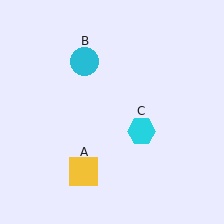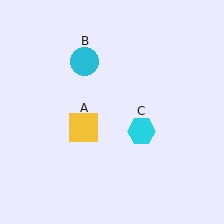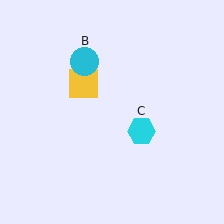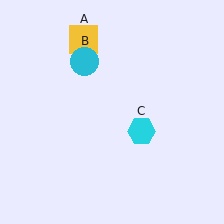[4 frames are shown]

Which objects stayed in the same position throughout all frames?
Cyan circle (object B) and cyan hexagon (object C) remained stationary.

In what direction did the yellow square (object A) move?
The yellow square (object A) moved up.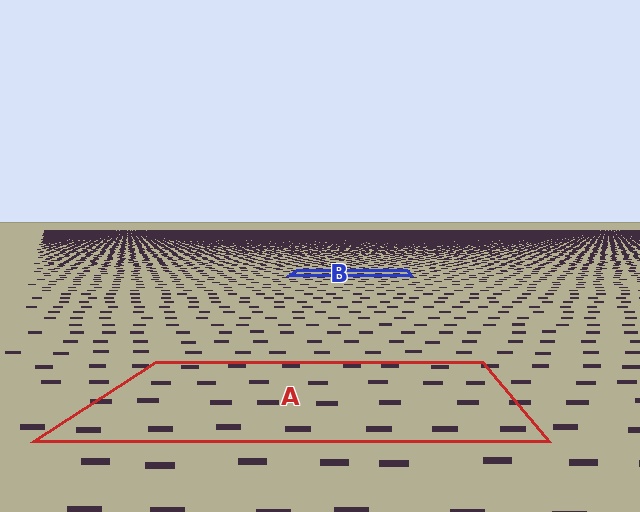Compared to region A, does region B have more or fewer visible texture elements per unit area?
Region B has more texture elements per unit area — they are packed more densely because it is farther away.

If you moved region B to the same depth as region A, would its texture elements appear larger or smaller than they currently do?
They would appear larger. At a closer depth, the same texture elements are projected at a bigger on-screen size.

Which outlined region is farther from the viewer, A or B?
Region B is farther from the viewer — the texture elements inside it appear smaller and more densely packed.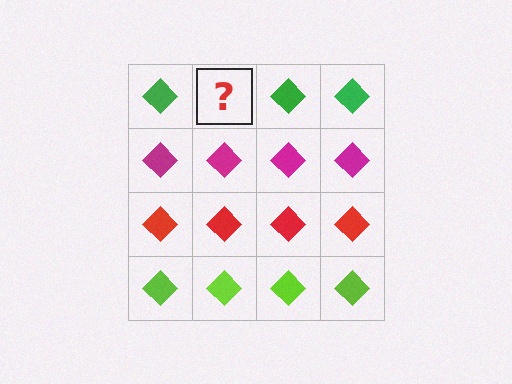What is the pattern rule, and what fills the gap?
The rule is that each row has a consistent color. The gap should be filled with a green diamond.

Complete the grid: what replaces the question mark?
The question mark should be replaced with a green diamond.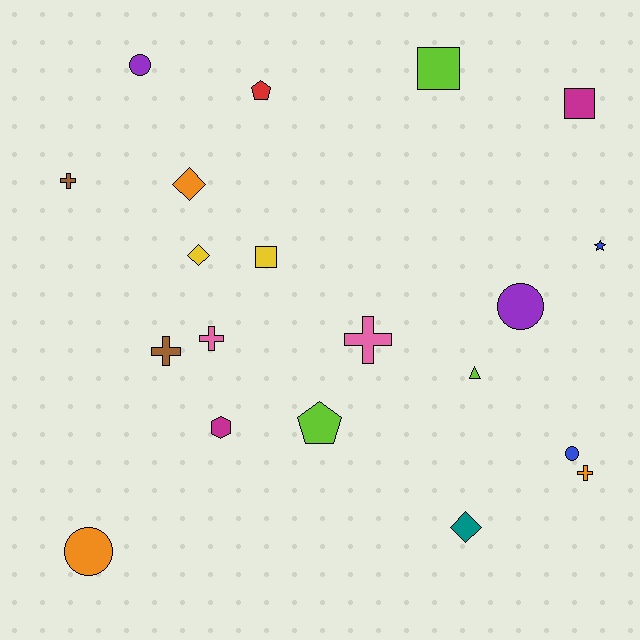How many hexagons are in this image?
There is 1 hexagon.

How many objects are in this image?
There are 20 objects.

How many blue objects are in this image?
There are 2 blue objects.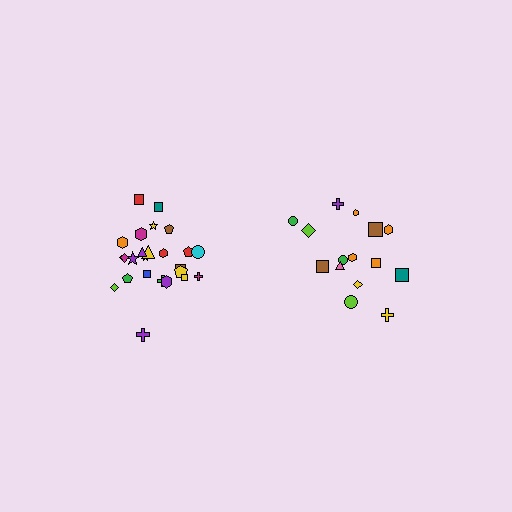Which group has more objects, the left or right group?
The left group.